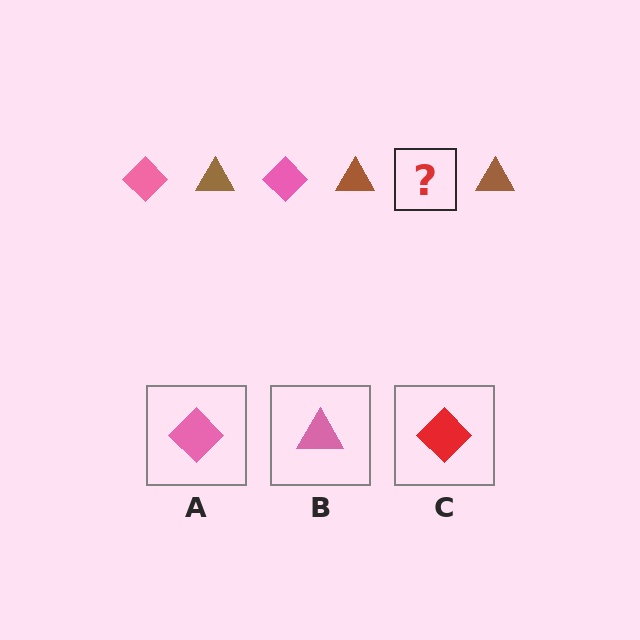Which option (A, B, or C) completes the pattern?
A.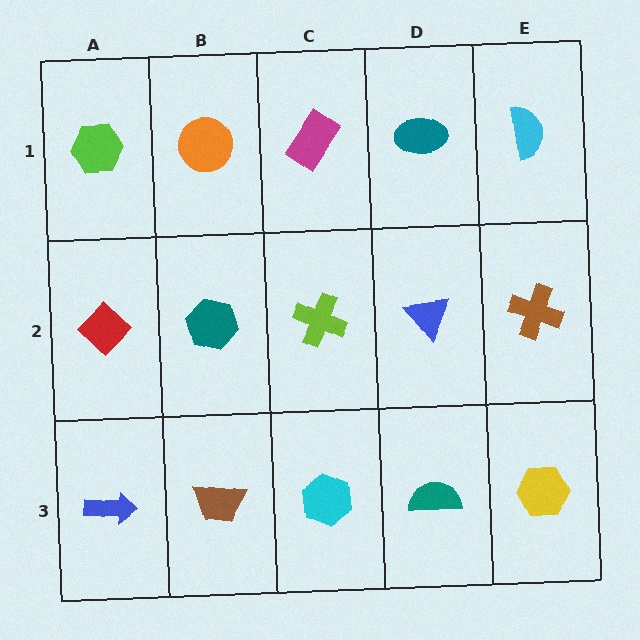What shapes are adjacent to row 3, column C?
A lime cross (row 2, column C), a brown trapezoid (row 3, column B), a teal semicircle (row 3, column D).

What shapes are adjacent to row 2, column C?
A magenta rectangle (row 1, column C), a cyan hexagon (row 3, column C), a teal hexagon (row 2, column B), a blue triangle (row 2, column D).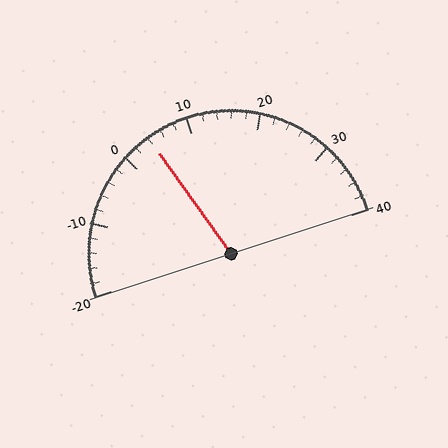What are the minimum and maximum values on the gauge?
The gauge ranges from -20 to 40.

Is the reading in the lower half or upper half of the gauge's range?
The reading is in the lower half of the range (-20 to 40).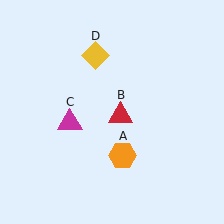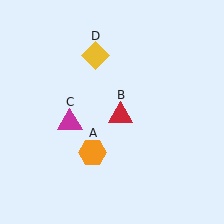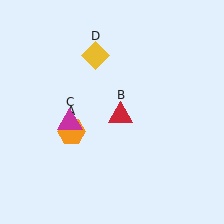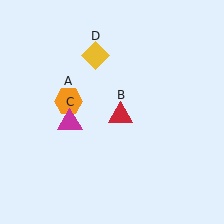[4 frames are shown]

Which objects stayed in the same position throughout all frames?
Red triangle (object B) and magenta triangle (object C) and yellow diamond (object D) remained stationary.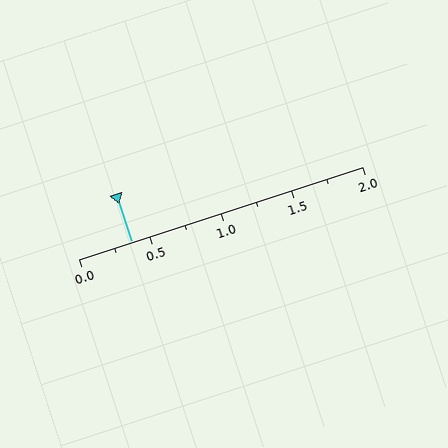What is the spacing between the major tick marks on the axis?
The major ticks are spaced 0.5 apart.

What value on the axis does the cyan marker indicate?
The marker indicates approximately 0.38.